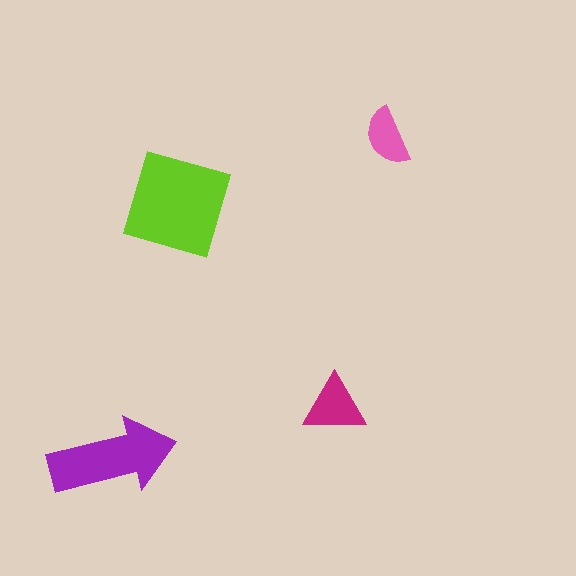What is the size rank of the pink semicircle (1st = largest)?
4th.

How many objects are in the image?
There are 4 objects in the image.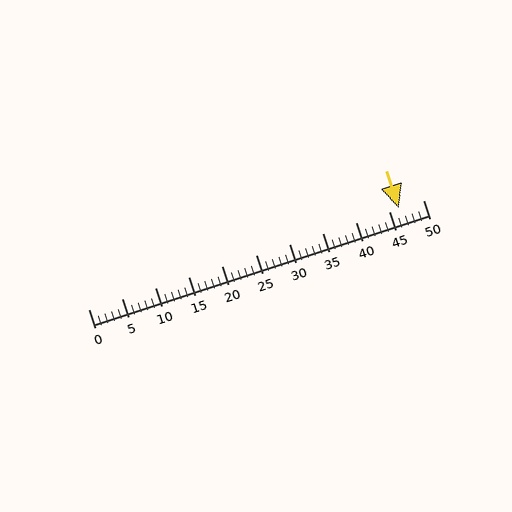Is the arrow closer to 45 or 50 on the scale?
The arrow is closer to 45.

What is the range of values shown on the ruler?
The ruler shows values from 0 to 50.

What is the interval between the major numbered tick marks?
The major tick marks are spaced 5 units apart.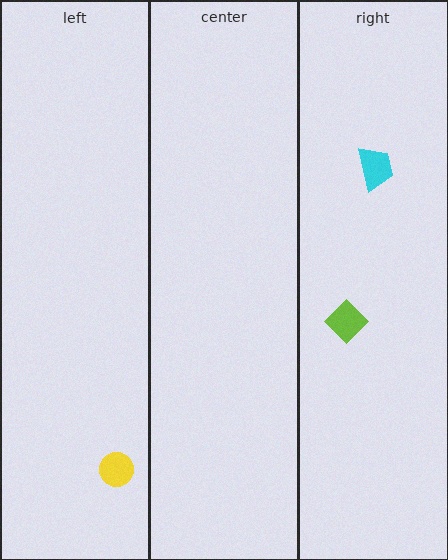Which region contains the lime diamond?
The right region.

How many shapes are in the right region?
2.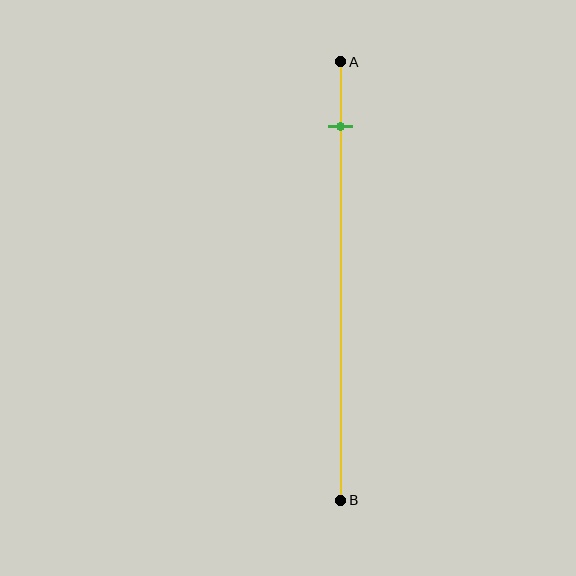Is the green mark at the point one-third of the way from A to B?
No, the mark is at about 15% from A, not at the 33% one-third point.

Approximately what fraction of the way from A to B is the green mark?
The green mark is approximately 15% of the way from A to B.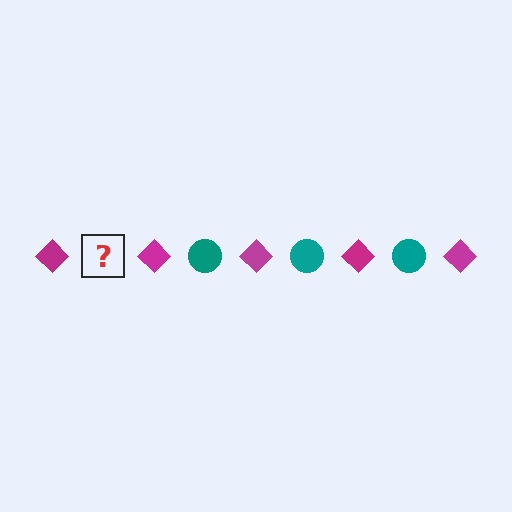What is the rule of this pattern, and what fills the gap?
The rule is that the pattern alternates between magenta diamond and teal circle. The gap should be filled with a teal circle.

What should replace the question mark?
The question mark should be replaced with a teal circle.